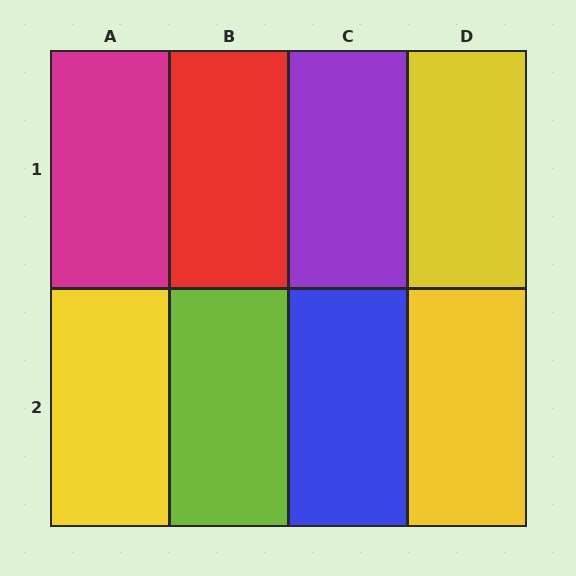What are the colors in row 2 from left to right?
Yellow, lime, blue, yellow.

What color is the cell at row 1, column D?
Yellow.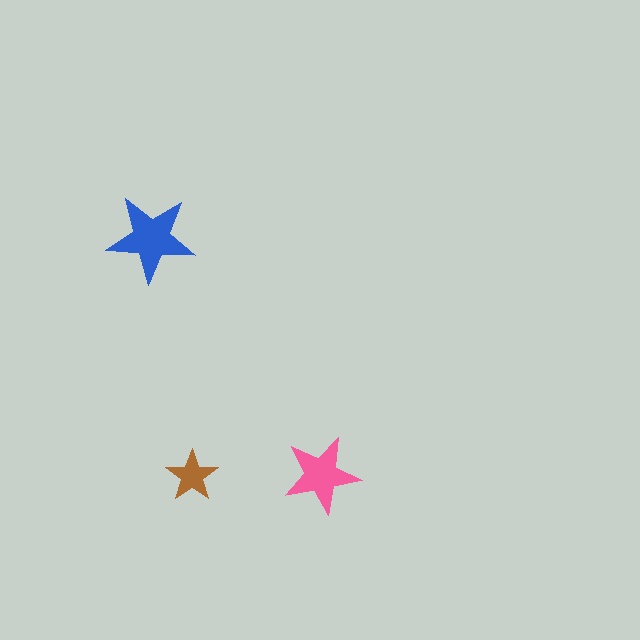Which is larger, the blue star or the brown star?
The blue one.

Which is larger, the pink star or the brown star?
The pink one.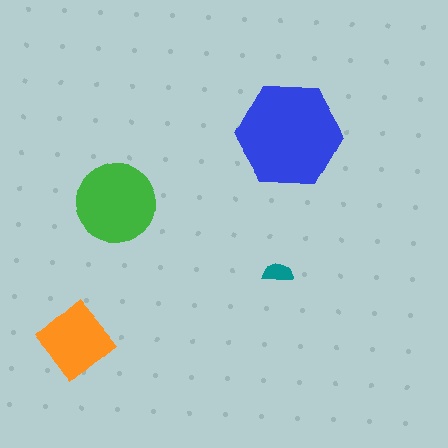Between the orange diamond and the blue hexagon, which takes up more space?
The blue hexagon.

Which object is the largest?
The blue hexagon.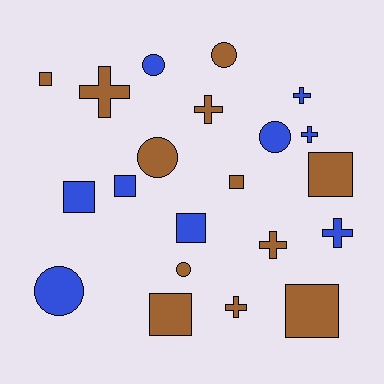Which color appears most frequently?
Brown, with 12 objects.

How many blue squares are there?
There are 3 blue squares.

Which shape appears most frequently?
Square, with 8 objects.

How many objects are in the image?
There are 21 objects.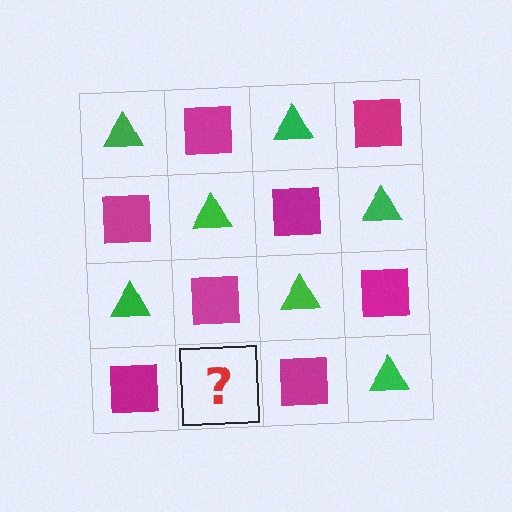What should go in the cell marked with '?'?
The missing cell should contain a green triangle.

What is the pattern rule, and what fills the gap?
The rule is that it alternates green triangle and magenta square in a checkerboard pattern. The gap should be filled with a green triangle.